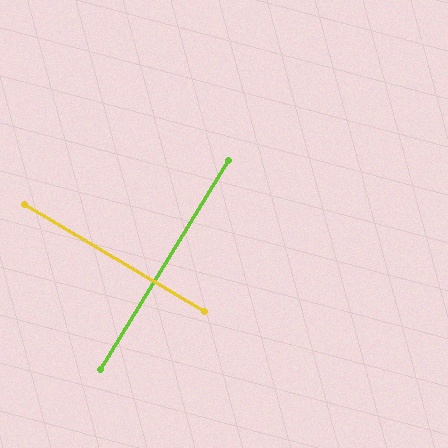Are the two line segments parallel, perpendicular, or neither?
Perpendicular — they meet at approximately 89°.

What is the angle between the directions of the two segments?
Approximately 89 degrees.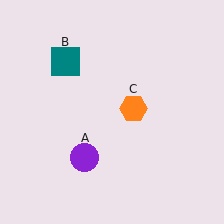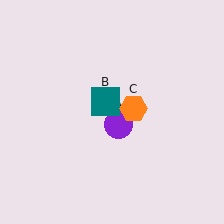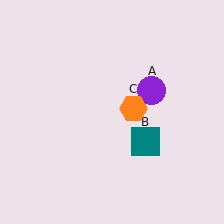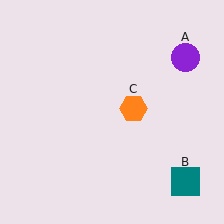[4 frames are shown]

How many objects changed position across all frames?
2 objects changed position: purple circle (object A), teal square (object B).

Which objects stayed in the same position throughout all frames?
Orange hexagon (object C) remained stationary.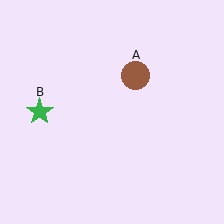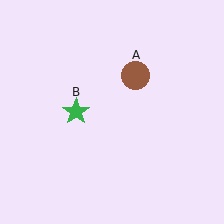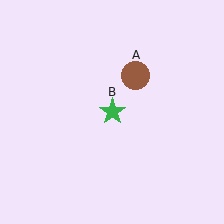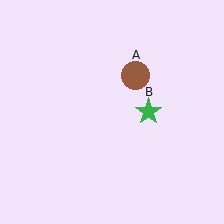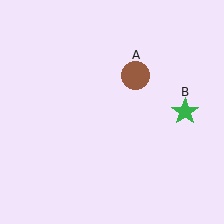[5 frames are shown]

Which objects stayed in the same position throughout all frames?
Brown circle (object A) remained stationary.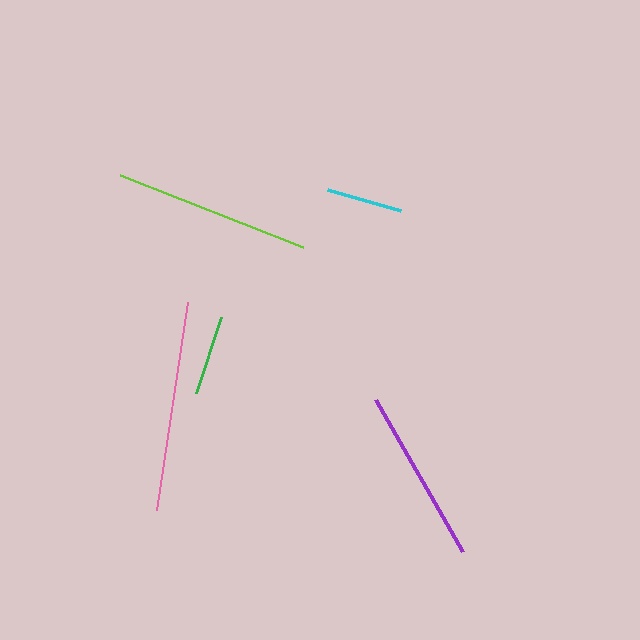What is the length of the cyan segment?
The cyan segment is approximately 76 pixels long.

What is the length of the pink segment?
The pink segment is approximately 211 pixels long.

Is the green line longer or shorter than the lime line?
The lime line is longer than the green line.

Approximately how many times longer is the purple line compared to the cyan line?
The purple line is approximately 2.3 times the length of the cyan line.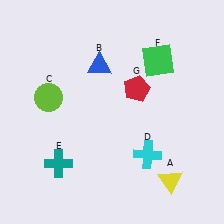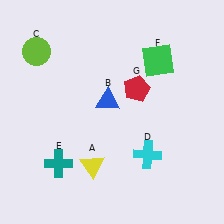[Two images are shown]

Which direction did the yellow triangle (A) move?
The yellow triangle (A) moved left.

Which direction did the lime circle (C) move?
The lime circle (C) moved up.